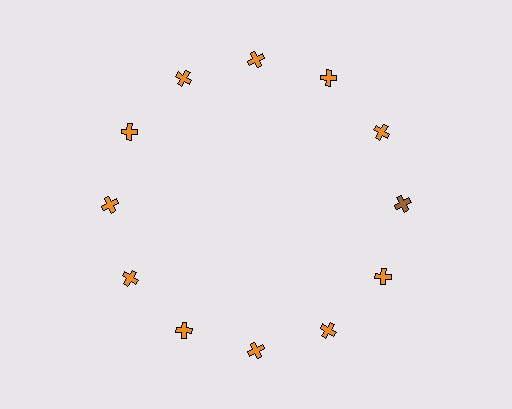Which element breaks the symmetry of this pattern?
The brown cross at roughly the 3 o'clock position breaks the symmetry. All other shapes are orange crosses.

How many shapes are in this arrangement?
There are 12 shapes arranged in a ring pattern.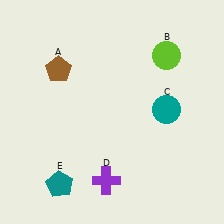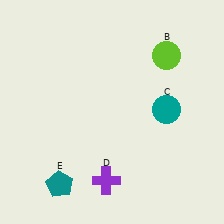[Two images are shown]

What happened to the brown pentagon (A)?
The brown pentagon (A) was removed in Image 2. It was in the top-left area of Image 1.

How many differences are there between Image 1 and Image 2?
There is 1 difference between the two images.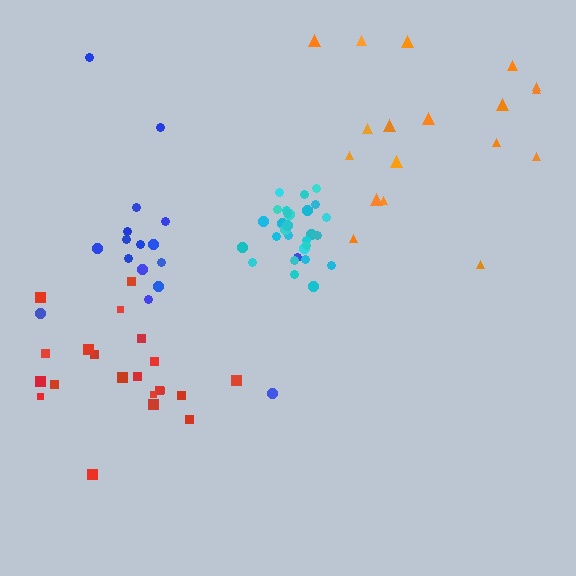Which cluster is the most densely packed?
Cyan.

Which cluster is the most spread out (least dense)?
Orange.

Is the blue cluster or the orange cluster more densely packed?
Blue.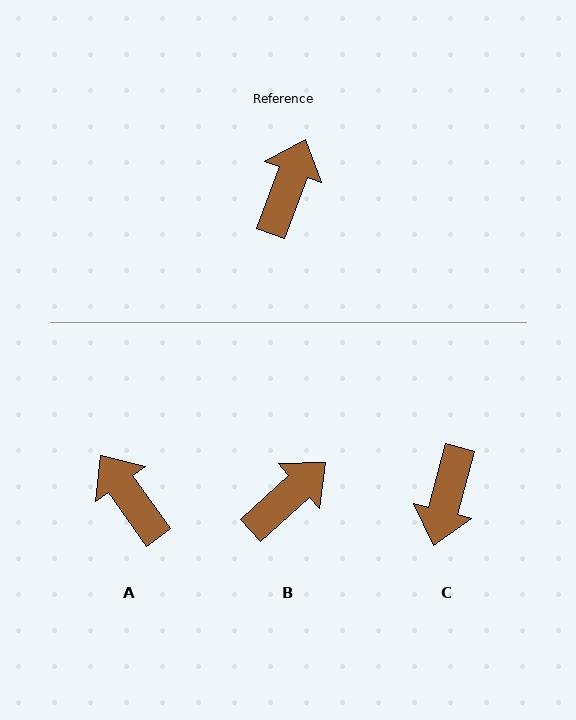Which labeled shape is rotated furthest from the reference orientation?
C, about 175 degrees away.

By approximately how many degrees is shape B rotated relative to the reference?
Approximately 27 degrees clockwise.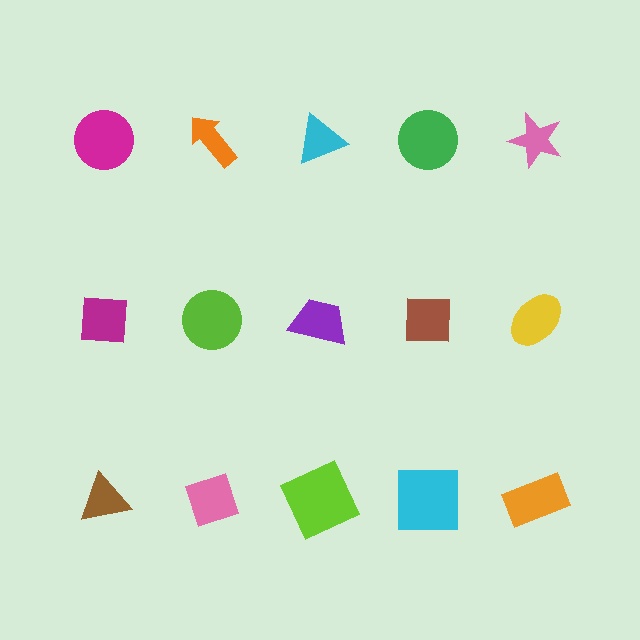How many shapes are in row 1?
5 shapes.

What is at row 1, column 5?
A pink star.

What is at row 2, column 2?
A lime circle.